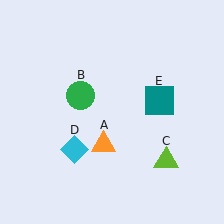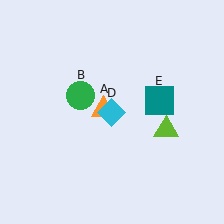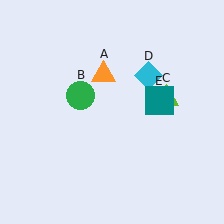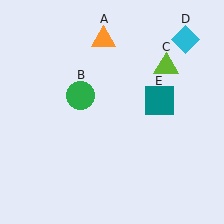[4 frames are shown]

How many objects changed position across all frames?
3 objects changed position: orange triangle (object A), lime triangle (object C), cyan diamond (object D).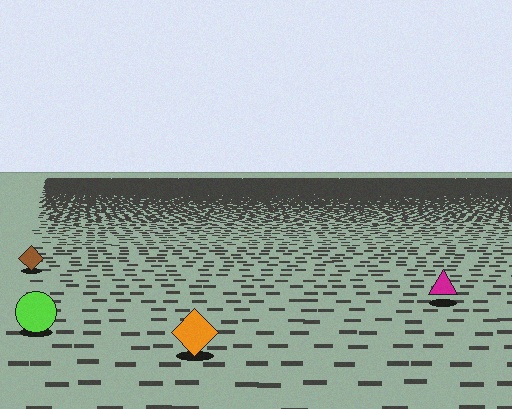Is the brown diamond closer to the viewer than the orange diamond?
No. The orange diamond is closer — you can tell from the texture gradient: the ground texture is coarser near it.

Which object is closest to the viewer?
The orange diamond is closest. The texture marks near it are larger and more spread out.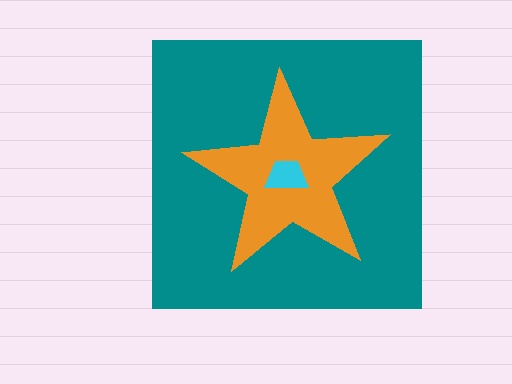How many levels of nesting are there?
3.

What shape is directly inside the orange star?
The cyan trapezoid.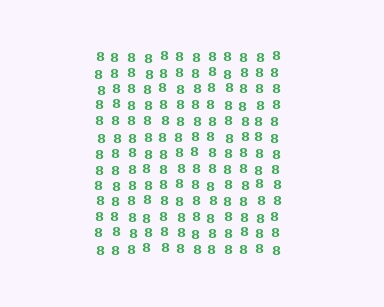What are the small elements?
The small elements are digit 8's.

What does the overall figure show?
The overall figure shows a square.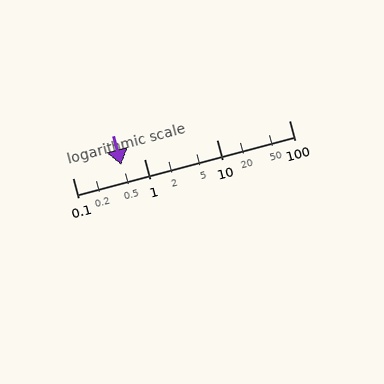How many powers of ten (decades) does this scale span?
The scale spans 3 decades, from 0.1 to 100.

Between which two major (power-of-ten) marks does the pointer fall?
The pointer is between 0.1 and 1.